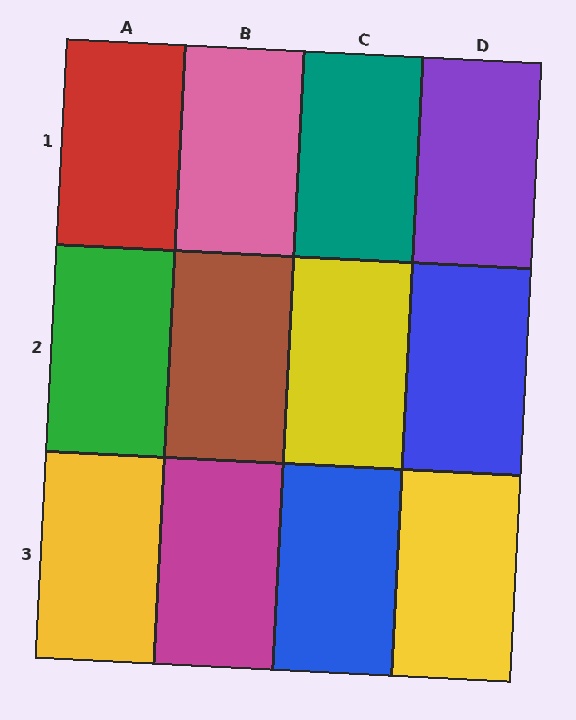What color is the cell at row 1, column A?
Red.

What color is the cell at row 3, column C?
Blue.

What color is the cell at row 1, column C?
Teal.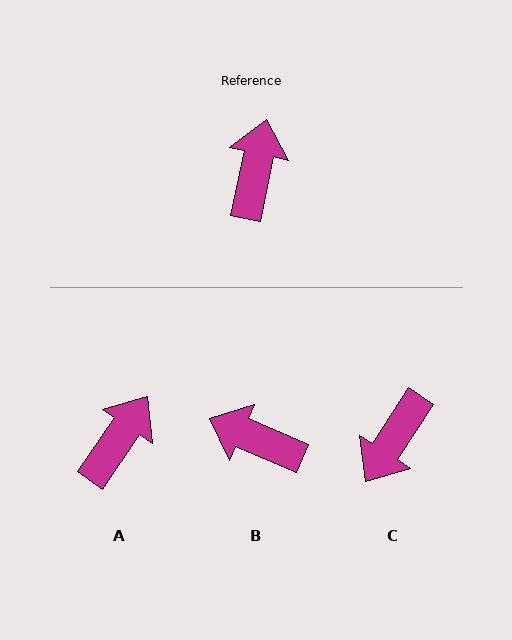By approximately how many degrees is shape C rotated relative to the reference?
Approximately 159 degrees counter-clockwise.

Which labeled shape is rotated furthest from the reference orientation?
C, about 159 degrees away.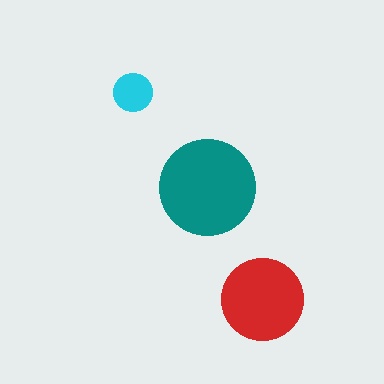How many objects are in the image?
There are 3 objects in the image.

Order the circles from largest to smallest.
the teal one, the red one, the cyan one.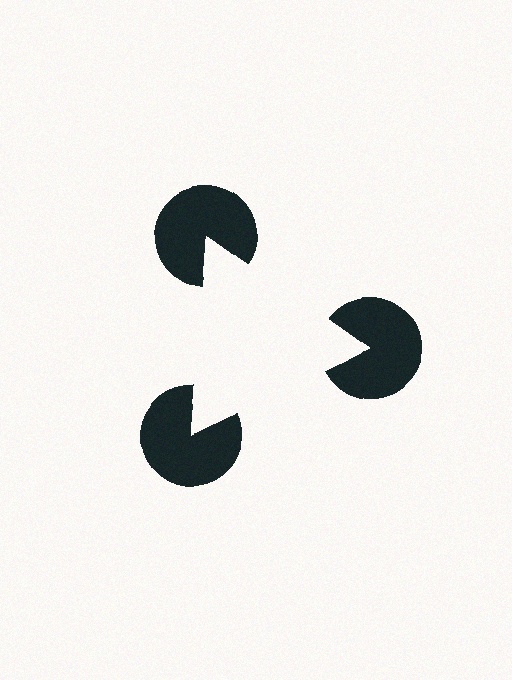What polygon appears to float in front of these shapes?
An illusory triangle — its edges are inferred from the aligned wedge cuts in the pac-man discs, not physically drawn.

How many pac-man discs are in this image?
There are 3 — one at each vertex of the illusory triangle.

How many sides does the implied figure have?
3 sides.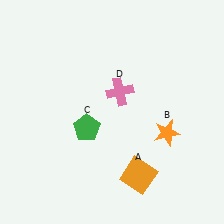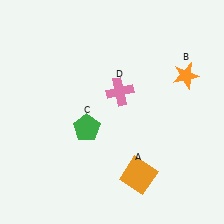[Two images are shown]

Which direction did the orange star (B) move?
The orange star (B) moved up.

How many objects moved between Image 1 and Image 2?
1 object moved between the two images.